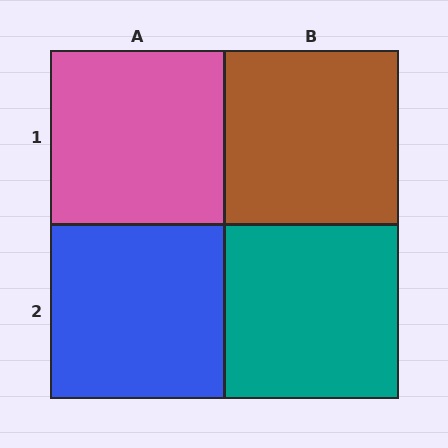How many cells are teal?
1 cell is teal.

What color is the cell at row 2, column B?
Teal.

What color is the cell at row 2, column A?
Blue.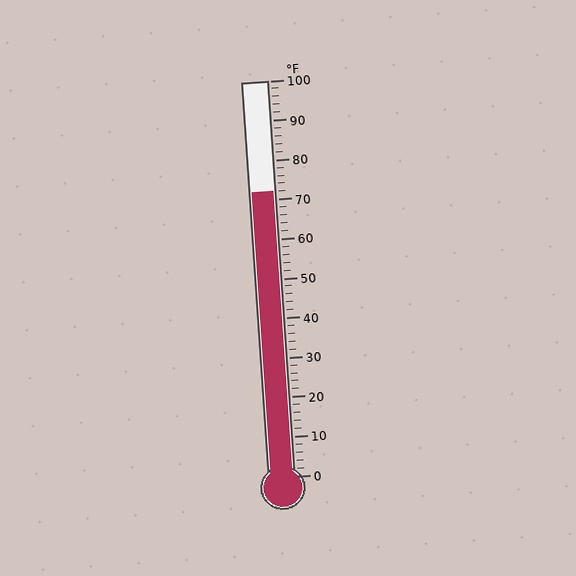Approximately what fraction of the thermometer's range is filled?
The thermometer is filled to approximately 70% of its range.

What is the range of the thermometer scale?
The thermometer scale ranges from 0°F to 100°F.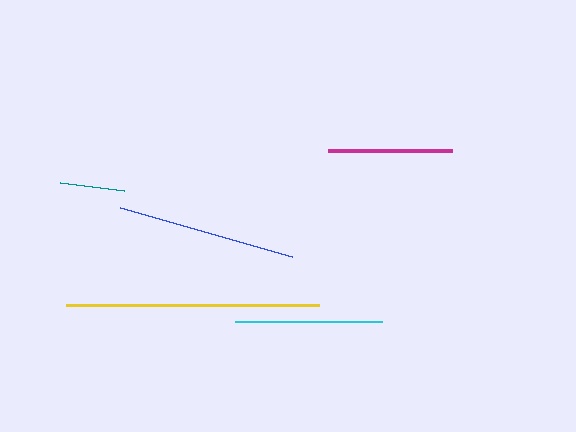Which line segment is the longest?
The yellow line is the longest at approximately 253 pixels.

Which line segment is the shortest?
The teal line is the shortest at approximately 65 pixels.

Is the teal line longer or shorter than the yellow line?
The yellow line is longer than the teal line.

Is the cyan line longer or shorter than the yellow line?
The yellow line is longer than the cyan line.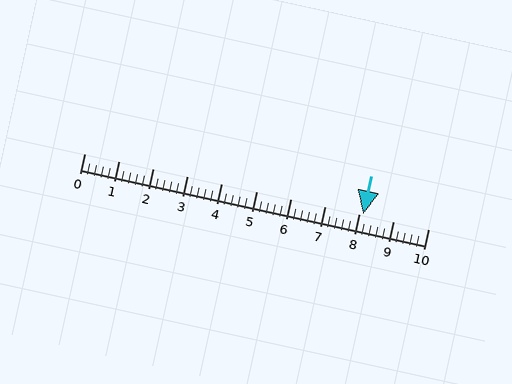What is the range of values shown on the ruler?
The ruler shows values from 0 to 10.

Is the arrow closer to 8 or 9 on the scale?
The arrow is closer to 8.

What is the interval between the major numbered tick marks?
The major tick marks are spaced 1 units apart.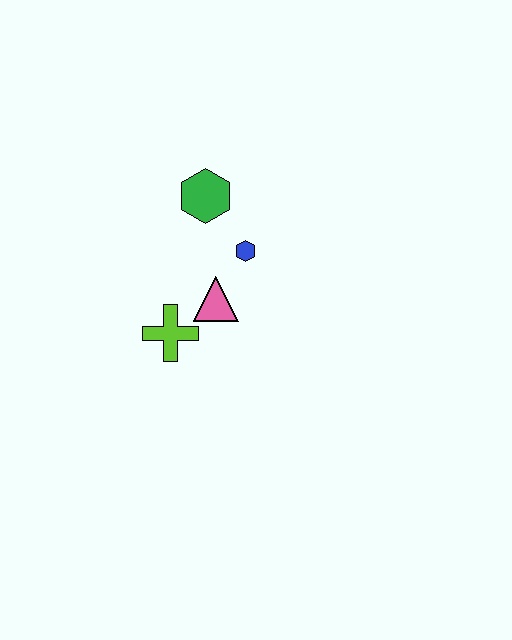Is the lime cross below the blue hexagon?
Yes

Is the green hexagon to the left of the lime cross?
No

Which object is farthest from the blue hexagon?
The lime cross is farthest from the blue hexagon.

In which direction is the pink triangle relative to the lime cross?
The pink triangle is to the right of the lime cross.